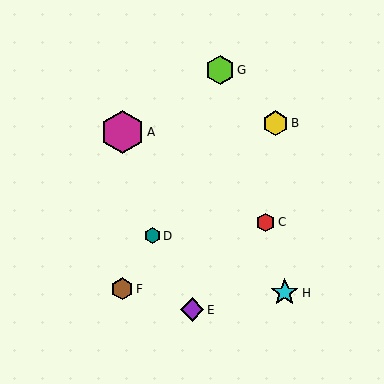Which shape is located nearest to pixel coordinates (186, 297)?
The purple diamond (labeled E) at (192, 310) is nearest to that location.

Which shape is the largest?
The magenta hexagon (labeled A) is the largest.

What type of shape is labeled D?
Shape D is a teal hexagon.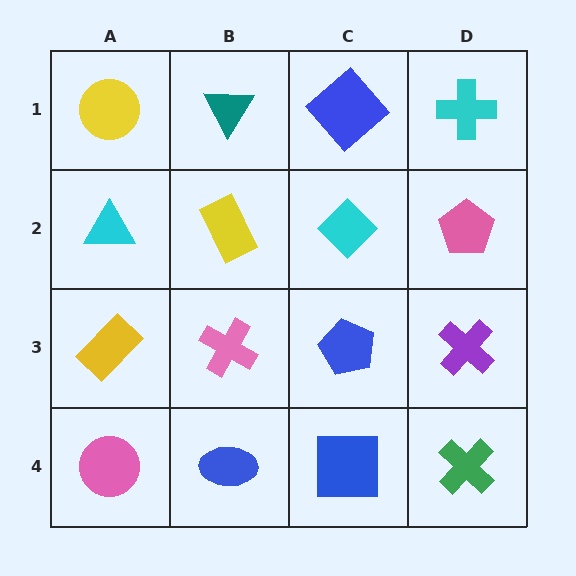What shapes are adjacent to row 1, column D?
A pink pentagon (row 2, column D), a blue diamond (row 1, column C).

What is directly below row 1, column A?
A cyan triangle.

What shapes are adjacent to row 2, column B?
A teal triangle (row 1, column B), a pink cross (row 3, column B), a cyan triangle (row 2, column A), a cyan diamond (row 2, column C).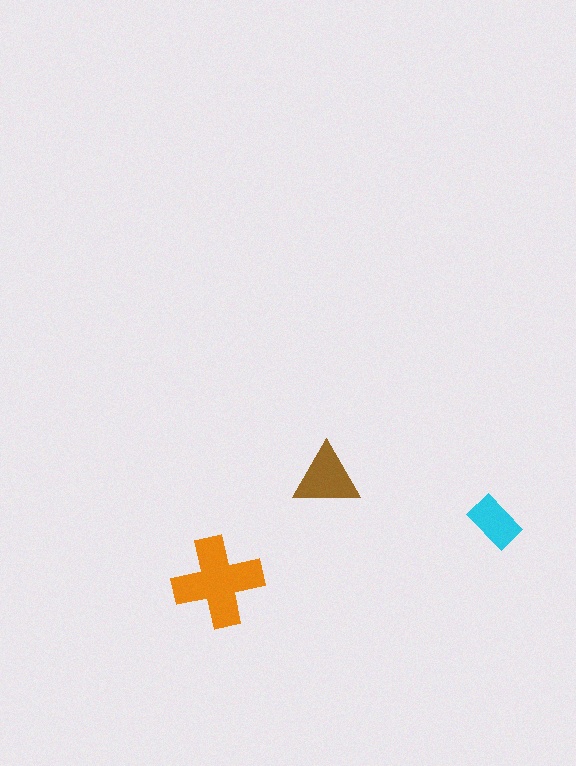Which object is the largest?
The orange cross.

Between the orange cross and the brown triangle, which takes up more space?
The orange cross.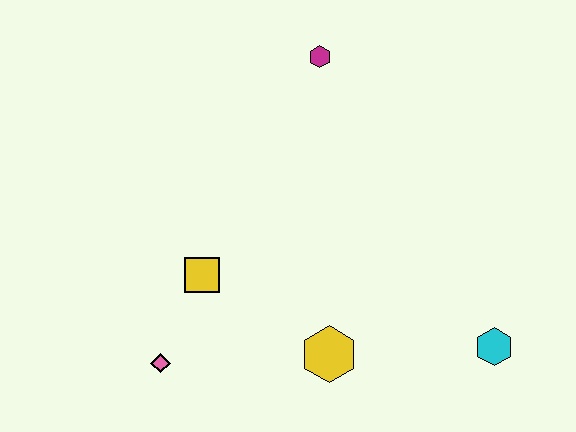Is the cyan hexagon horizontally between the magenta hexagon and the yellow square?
No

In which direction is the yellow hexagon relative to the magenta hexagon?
The yellow hexagon is below the magenta hexagon.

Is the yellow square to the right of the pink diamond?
Yes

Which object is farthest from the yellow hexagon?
The magenta hexagon is farthest from the yellow hexagon.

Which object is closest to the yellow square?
The pink diamond is closest to the yellow square.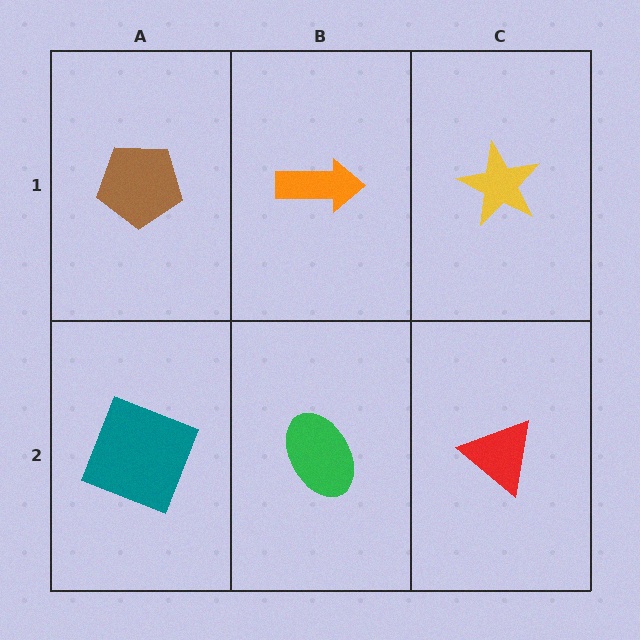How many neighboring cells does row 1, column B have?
3.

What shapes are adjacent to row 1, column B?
A green ellipse (row 2, column B), a brown pentagon (row 1, column A), a yellow star (row 1, column C).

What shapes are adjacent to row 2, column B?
An orange arrow (row 1, column B), a teal square (row 2, column A), a red triangle (row 2, column C).